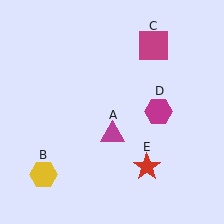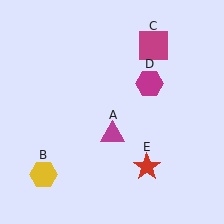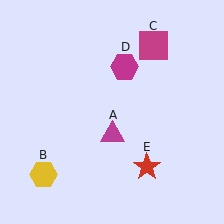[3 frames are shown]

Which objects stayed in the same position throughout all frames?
Magenta triangle (object A) and yellow hexagon (object B) and magenta square (object C) and red star (object E) remained stationary.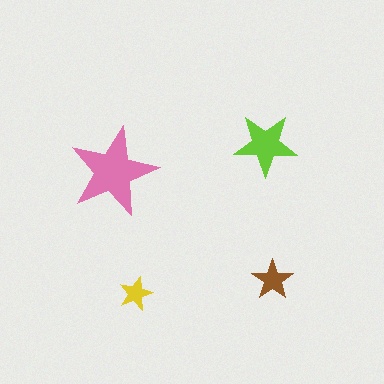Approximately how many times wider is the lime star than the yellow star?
About 2 times wider.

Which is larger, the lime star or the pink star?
The pink one.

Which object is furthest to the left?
The pink star is leftmost.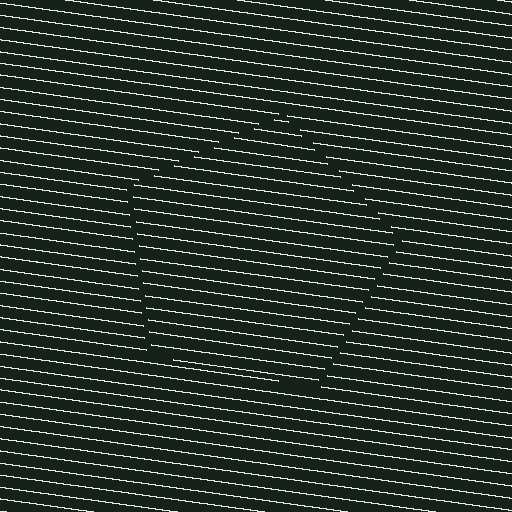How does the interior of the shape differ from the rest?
The interior of the shape contains the same grating, shifted by half a period — the contour is defined by the phase discontinuity where line-ends from the inner and outer gratings abut.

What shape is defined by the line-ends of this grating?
An illusory pentagon. The interior of the shape contains the same grating, shifted by half a period — the contour is defined by the phase discontinuity where line-ends from the inner and outer gratings abut.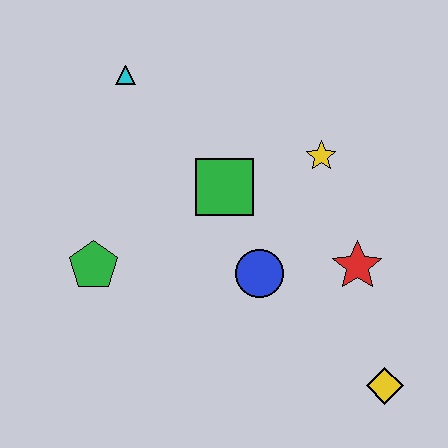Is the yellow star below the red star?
No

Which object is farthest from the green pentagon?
The yellow diamond is farthest from the green pentagon.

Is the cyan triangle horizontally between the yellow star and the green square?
No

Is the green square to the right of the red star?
No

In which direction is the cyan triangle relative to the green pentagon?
The cyan triangle is above the green pentagon.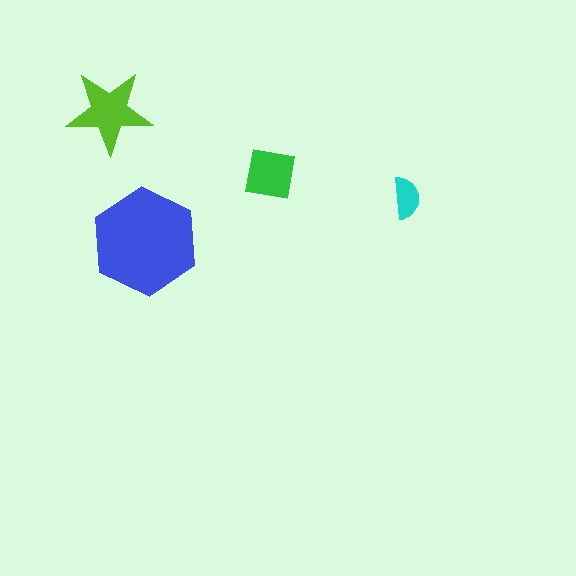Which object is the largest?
The blue hexagon.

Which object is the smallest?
The cyan semicircle.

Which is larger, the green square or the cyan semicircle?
The green square.